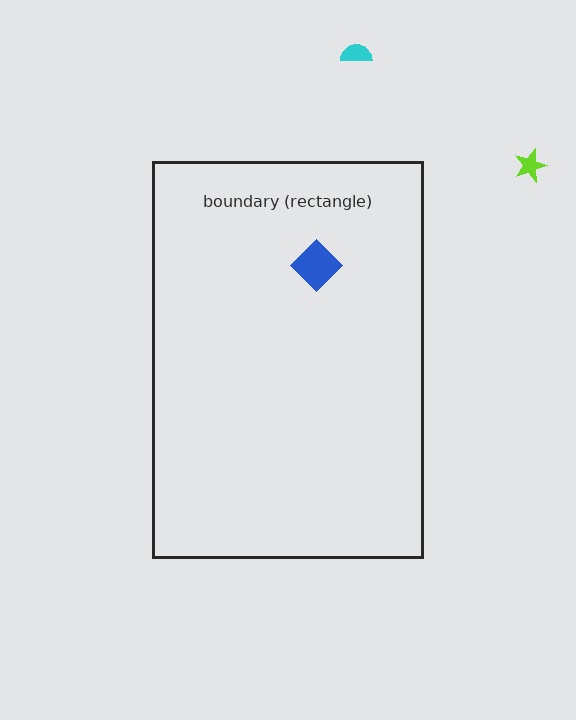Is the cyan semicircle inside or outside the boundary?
Outside.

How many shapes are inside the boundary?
1 inside, 2 outside.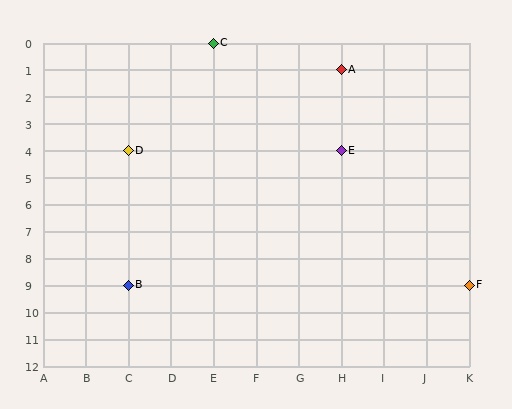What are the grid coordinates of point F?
Point F is at grid coordinates (K, 9).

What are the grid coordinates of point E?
Point E is at grid coordinates (H, 4).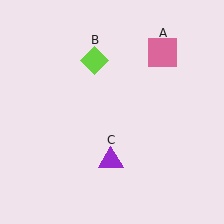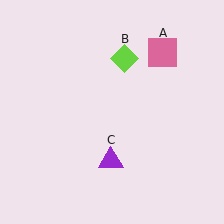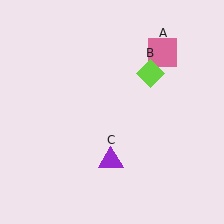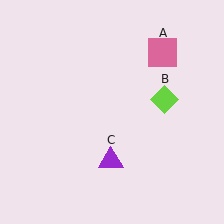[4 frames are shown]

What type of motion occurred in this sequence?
The lime diamond (object B) rotated clockwise around the center of the scene.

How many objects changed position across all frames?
1 object changed position: lime diamond (object B).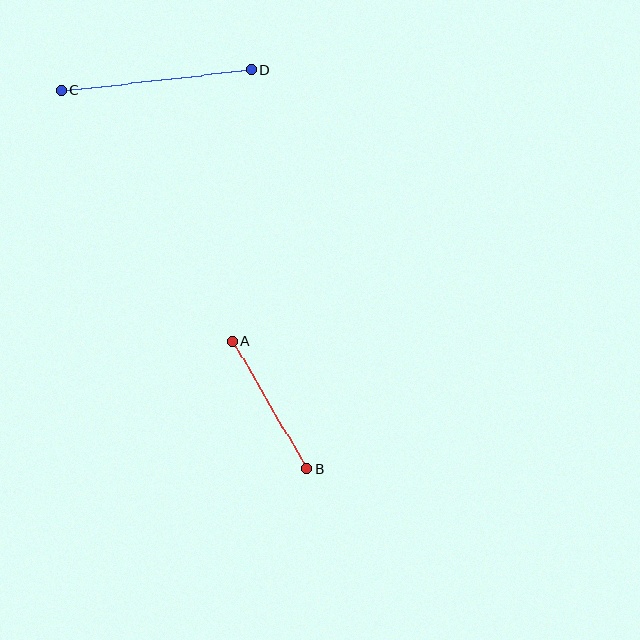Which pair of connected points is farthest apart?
Points C and D are farthest apart.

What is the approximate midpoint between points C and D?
The midpoint is at approximately (156, 80) pixels.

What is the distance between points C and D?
The distance is approximately 191 pixels.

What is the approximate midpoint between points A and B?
The midpoint is at approximately (270, 405) pixels.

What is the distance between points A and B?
The distance is approximately 148 pixels.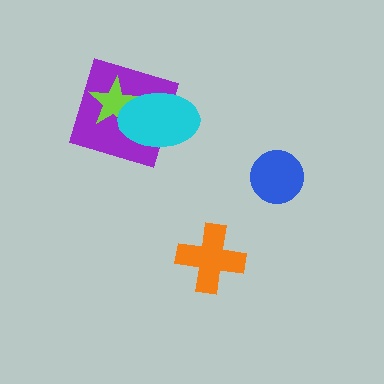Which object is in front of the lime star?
The cyan ellipse is in front of the lime star.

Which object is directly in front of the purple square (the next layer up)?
The lime star is directly in front of the purple square.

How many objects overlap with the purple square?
2 objects overlap with the purple square.